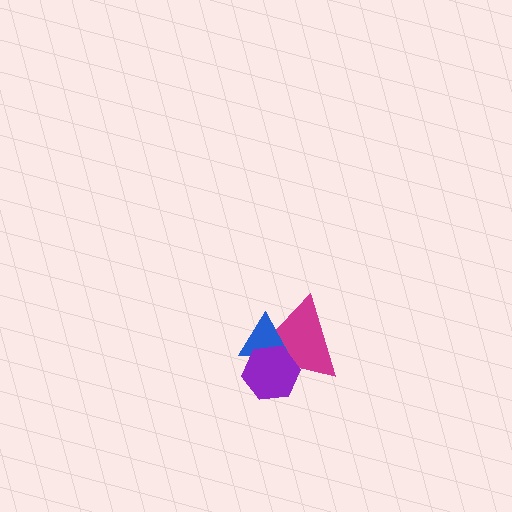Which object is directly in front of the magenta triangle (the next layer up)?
The blue triangle is directly in front of the magenta triangle.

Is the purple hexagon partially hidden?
No, no other shape covers it.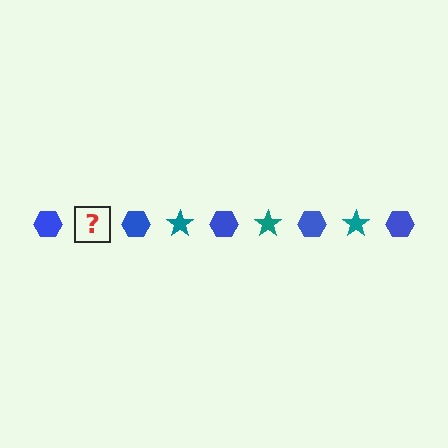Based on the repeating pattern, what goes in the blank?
The blank should be a teal star.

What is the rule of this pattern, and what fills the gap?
The rule is that the pattern alternates between blue hexagon and teal star. The gap should be filled with a teal star.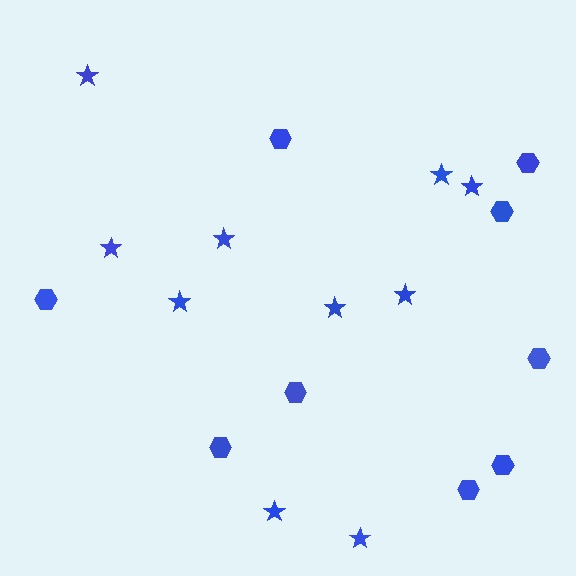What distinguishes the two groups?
There are 2 groups: one group of hexagons (9) and one group of stars (10).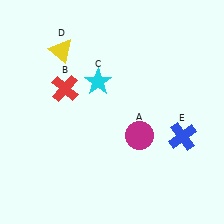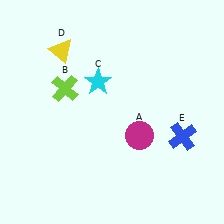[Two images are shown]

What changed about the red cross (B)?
In Image 1, B is red. In Image 2, it changed to lime.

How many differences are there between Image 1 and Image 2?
There is 1 difference between the two images.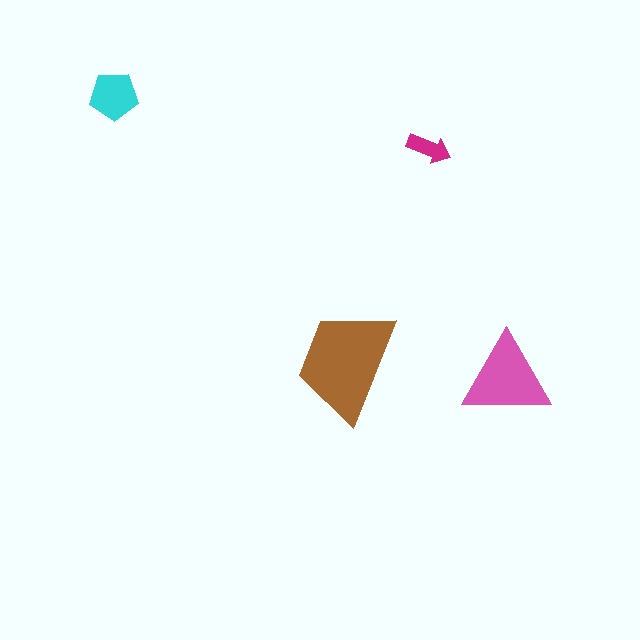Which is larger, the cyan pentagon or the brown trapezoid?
The brown trapezoid.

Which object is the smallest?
The magenta arrow.